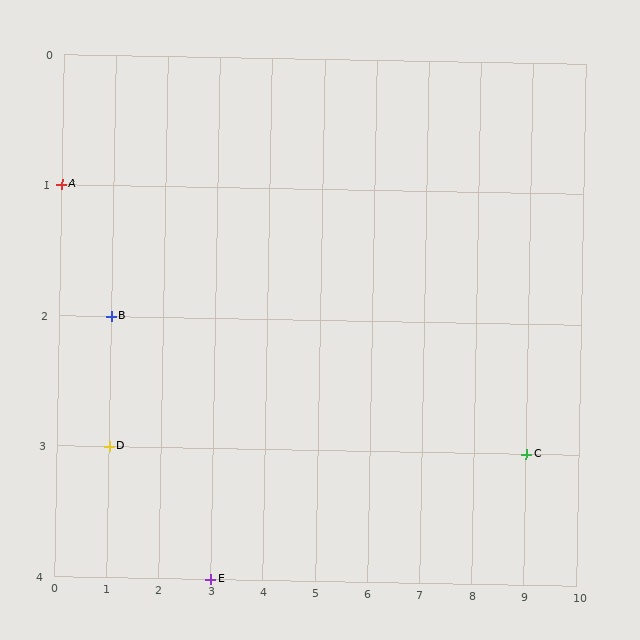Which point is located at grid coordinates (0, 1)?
Point A is at (0, 1).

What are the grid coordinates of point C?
Point C is at grid coordinates (9, 3).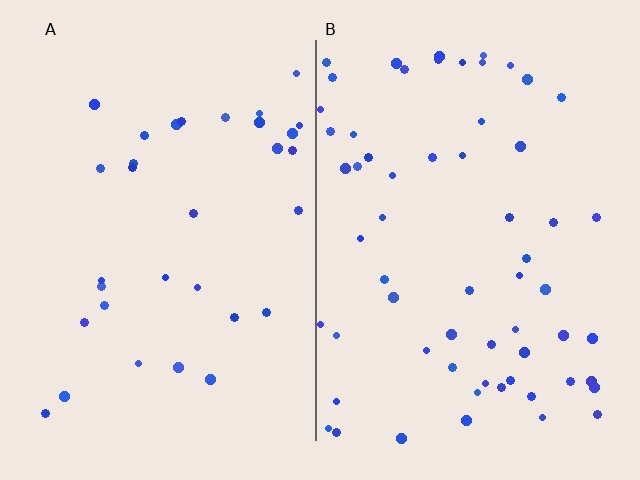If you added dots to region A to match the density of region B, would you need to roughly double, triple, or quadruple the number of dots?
Approximately double.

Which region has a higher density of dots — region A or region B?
B (the right).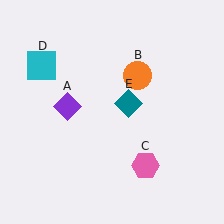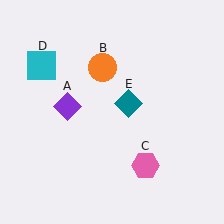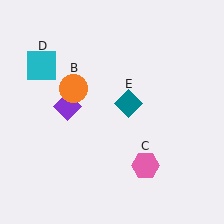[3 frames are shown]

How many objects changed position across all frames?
1 object changed position: orange circle (object B).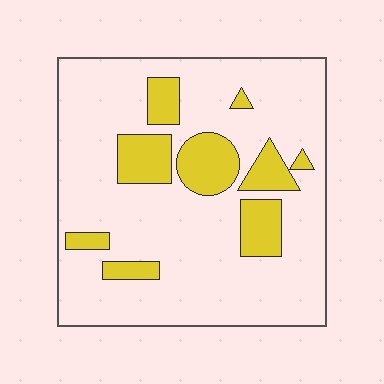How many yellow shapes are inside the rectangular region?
9.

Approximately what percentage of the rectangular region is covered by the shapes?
Approximately 20%.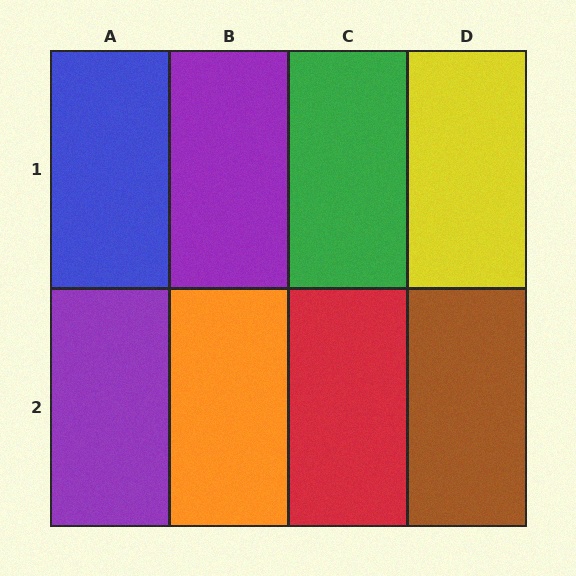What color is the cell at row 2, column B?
Orange.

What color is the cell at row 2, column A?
Purple.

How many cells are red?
1 cell is red.